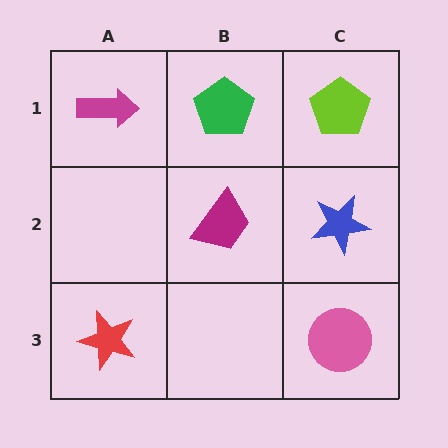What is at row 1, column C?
A lime pentagon.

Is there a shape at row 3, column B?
No, that cell is empty.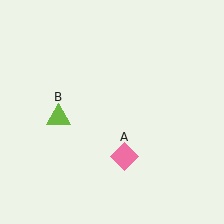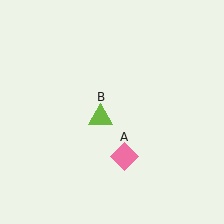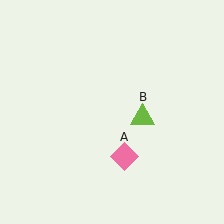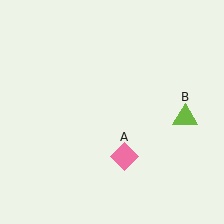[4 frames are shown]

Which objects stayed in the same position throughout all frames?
Pink diamond (object A) remained stationary.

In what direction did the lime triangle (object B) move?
The lime triangle (object B) moved right.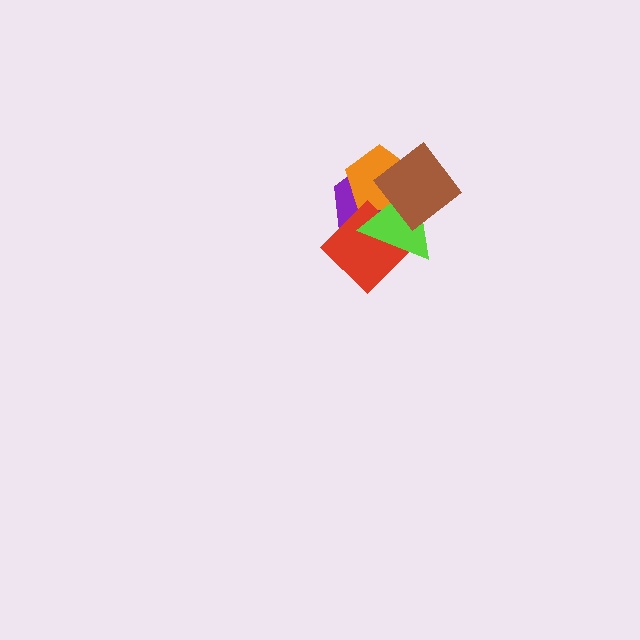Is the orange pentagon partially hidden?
Yes, it is partially covered by another shape.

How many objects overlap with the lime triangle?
4 objects overlap with the lime triangle.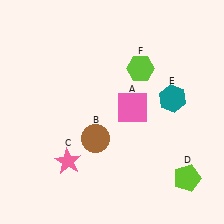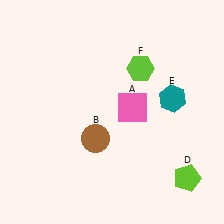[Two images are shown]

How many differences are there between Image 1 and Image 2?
There is 1 difference between the two images.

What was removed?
The pink star (C) was removed in Image 2.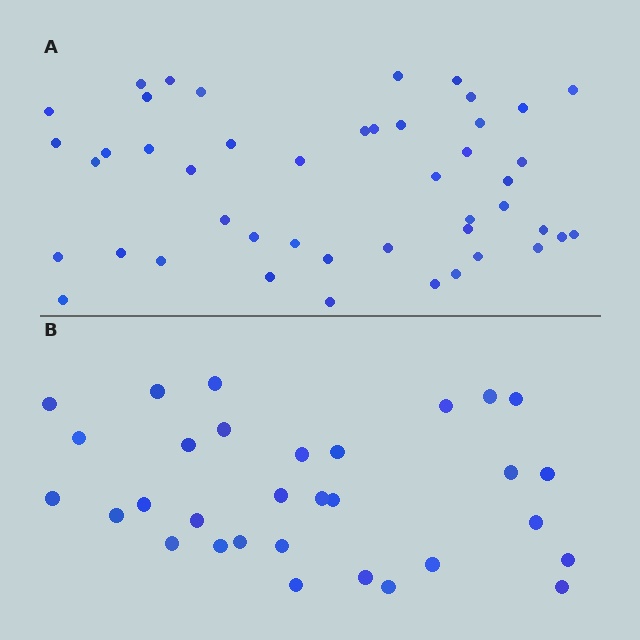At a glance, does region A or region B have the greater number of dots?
Region A (the top region) has more dots.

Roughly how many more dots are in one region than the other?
Region A has approximately 15 more dots than region B.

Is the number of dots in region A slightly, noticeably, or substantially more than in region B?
Region A has substantially more. The ratio is roughly 1.5 to 1.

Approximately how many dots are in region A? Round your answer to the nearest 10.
About 50 dots. (The exact count is 46, which rounds to 50.)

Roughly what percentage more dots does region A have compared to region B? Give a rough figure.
About 50% more.